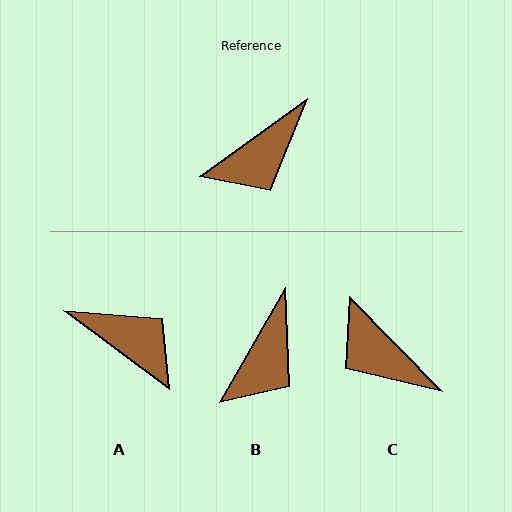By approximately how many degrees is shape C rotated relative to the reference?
Approximately 82 degrees clockwise.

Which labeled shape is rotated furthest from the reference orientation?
A, about 107 degrees away.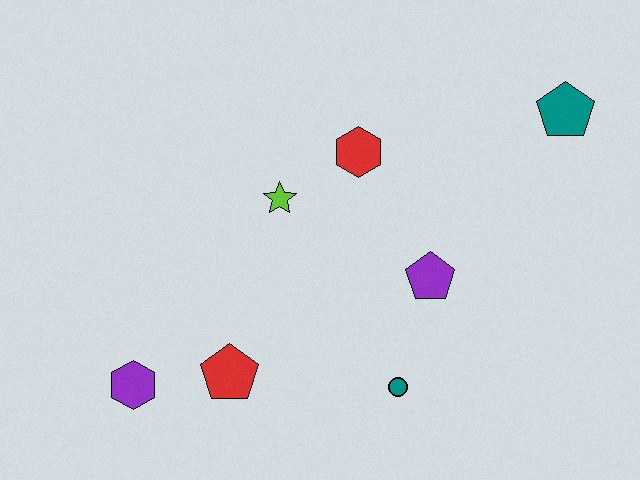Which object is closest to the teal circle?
The purple pentagon is closest to the teal circle.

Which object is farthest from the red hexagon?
The purple hexagon is farthest from the red hexagon.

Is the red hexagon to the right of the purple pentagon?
No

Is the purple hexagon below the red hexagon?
Yes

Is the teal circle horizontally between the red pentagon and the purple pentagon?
Yes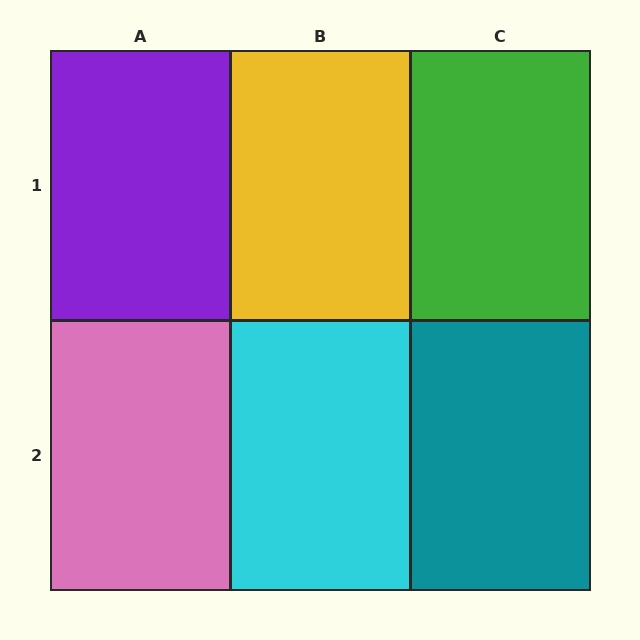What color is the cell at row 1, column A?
Purple.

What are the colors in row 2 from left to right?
Pink, cyan, teal.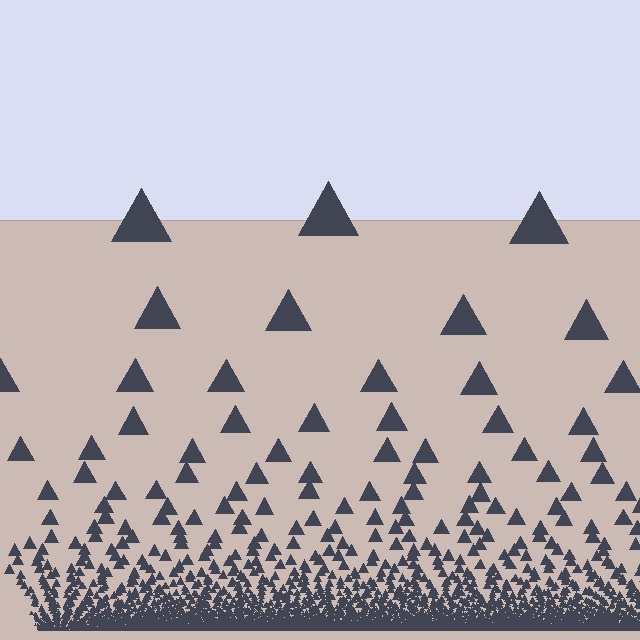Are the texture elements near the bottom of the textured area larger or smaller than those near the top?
Smaller. The gradient is inverted — elements near the bottom are smaller and denser.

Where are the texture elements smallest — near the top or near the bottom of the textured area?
Near the bottom.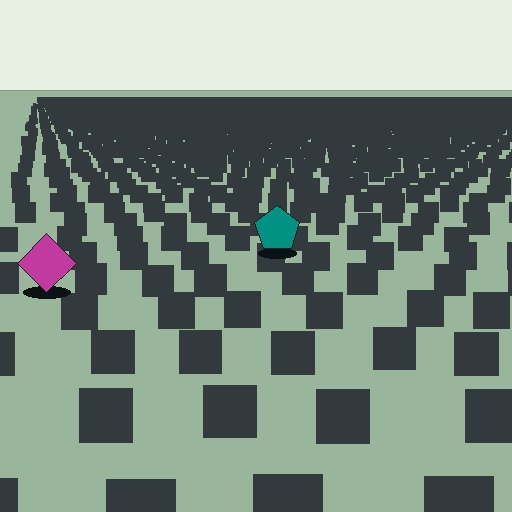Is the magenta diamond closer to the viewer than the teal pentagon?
Yes. The magenta diamond is closer — you can tell from the texture gradient: the ground texture is coarser near it.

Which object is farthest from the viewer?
The teal pentagon is farthest from the viewer. It appears smaller and the ground texture around it is denser.